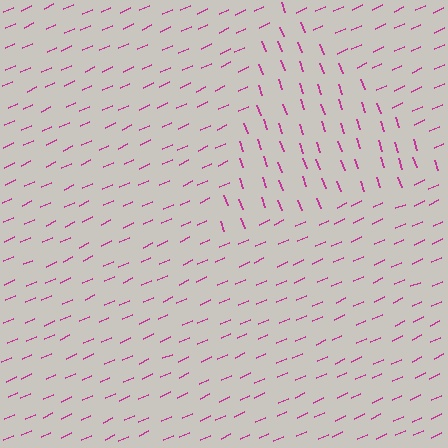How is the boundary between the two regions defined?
The boundary is defined purely by a change in line orientation (approximately 85 degrees difference). All lines are the same color and thickness.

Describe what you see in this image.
The image is filled with small magenta line segments. A triangle region in the image has lines oriented differently from the surrounding lines, creating a visible texture boundary.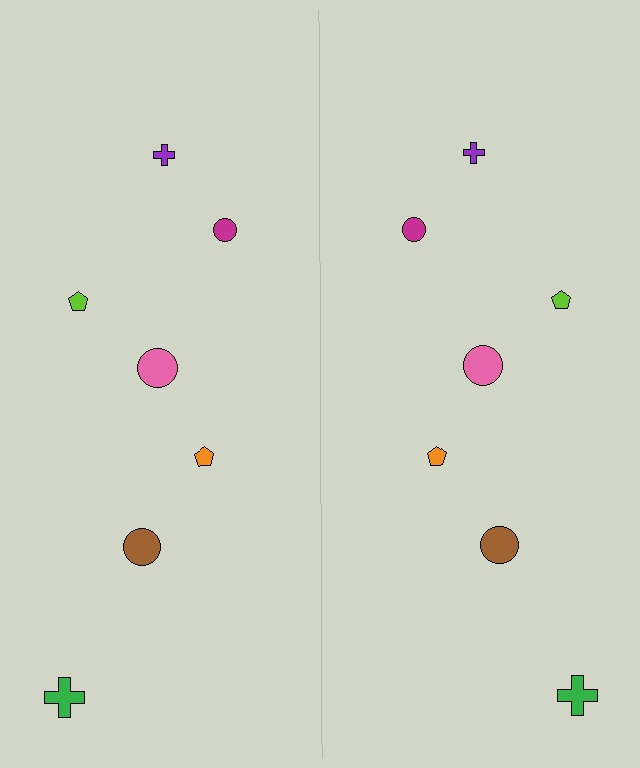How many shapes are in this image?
There are 14 shapes in this image.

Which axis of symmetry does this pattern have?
The pattern has a vertical axis of symmetry running through the center of the image.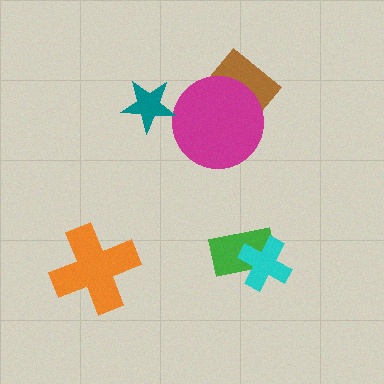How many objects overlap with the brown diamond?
1 object overlaps with the brown diamond.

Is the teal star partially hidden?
No, no other shape covers it.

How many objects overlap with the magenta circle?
1 object overlaps with the magenta circle.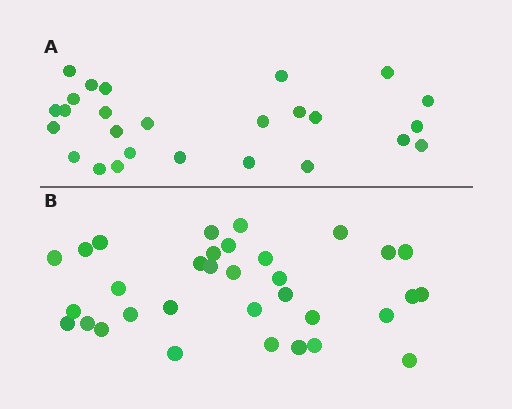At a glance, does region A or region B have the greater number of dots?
Region B (the bottom region) has more dots.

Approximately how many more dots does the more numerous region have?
Region B has roughly 8 or so more dots than region A.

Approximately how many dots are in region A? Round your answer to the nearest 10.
About 30 dots. (The exact count is 26, which rounds to 30.)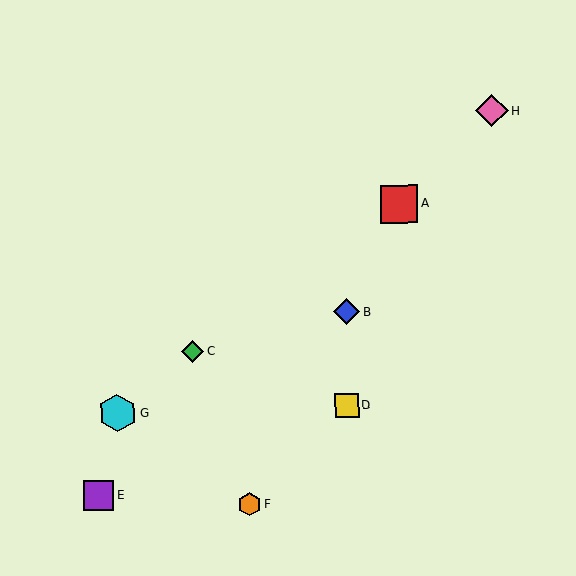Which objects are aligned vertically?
Objects B, D are aligned vertically.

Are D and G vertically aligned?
No, D is at x≈347 and G is at x≈117.